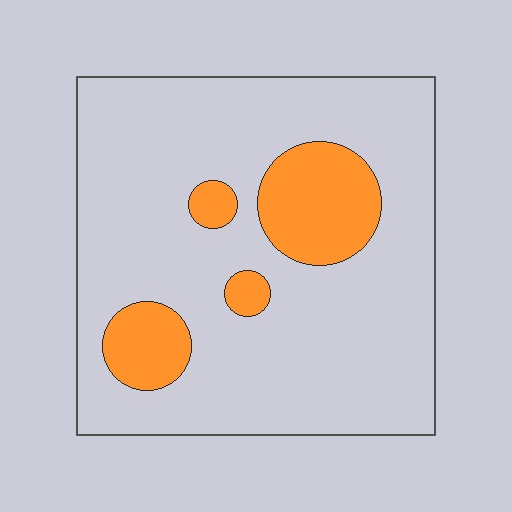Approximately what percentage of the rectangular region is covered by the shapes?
Approximately 15%.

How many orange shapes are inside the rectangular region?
4.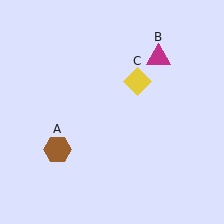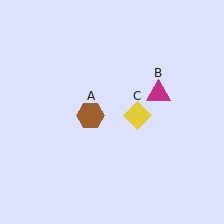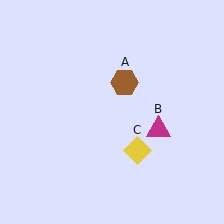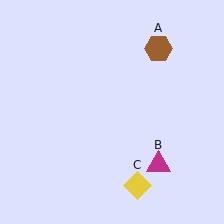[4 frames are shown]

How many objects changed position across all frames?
3 objects changed position: brown hexagon (object A), magenta triangle (object B), yellow diamond (object C).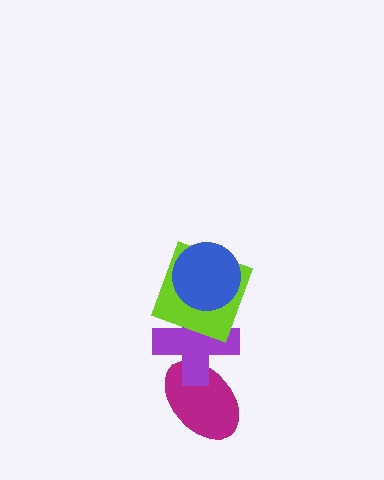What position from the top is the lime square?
The lime square is 2nd from the top.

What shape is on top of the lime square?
The blue circle is on top of the lime square.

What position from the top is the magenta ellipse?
The magenta ellipse is 4th from the top.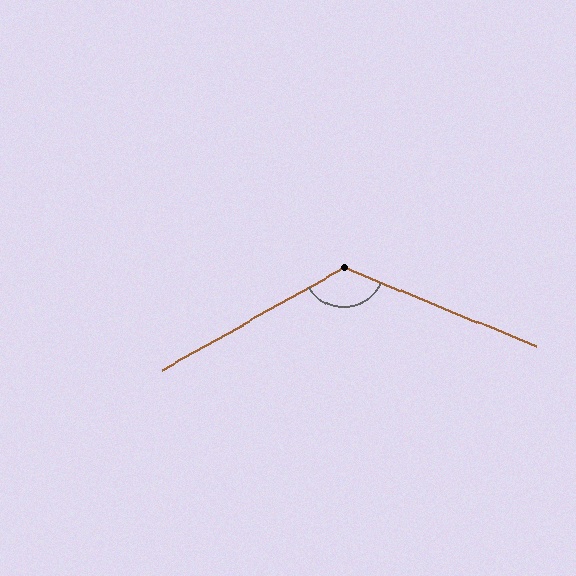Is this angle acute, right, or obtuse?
It is obtuse.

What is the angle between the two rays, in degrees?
Approximately 128 degrees.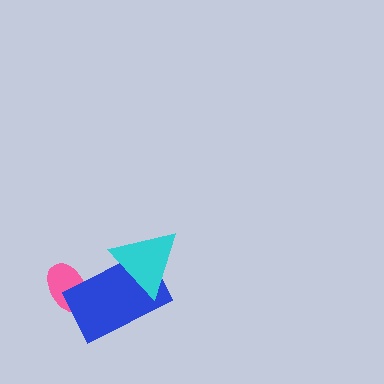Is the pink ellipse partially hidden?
Yes, it is partially covered by another shape.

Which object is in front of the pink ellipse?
The blue rectangle is in front of the pink ellipse.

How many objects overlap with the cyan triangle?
1 object overlaps with the cyan triangle.